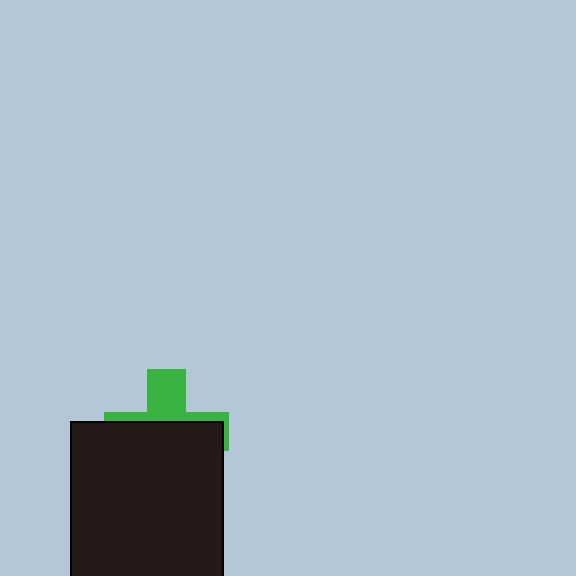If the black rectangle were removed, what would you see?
You would see the complete green cross.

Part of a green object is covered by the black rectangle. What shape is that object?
It is a cross.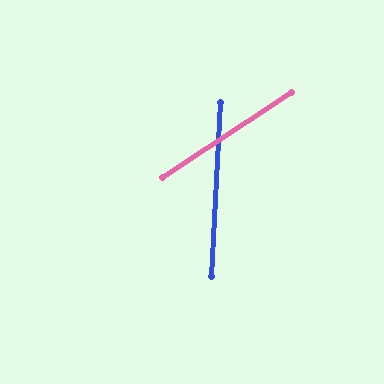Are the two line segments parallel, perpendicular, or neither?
Neither parallel nor perpendicular — they differ by about 54°.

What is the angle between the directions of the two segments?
Approximately 54 degrees.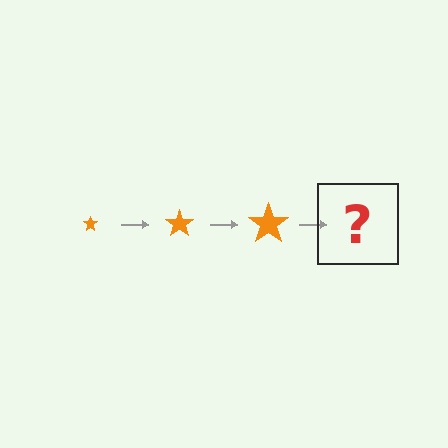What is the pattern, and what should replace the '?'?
The pattern is that the star gets progressively larger each step. The '?' should be an orange star, larger than the previous one.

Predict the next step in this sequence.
The next step is an orange star, larger than the previous one.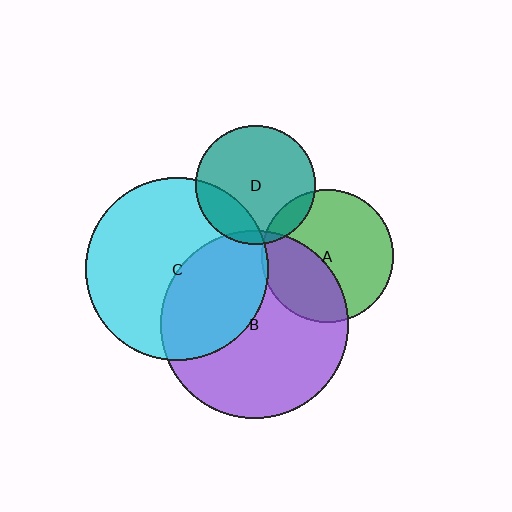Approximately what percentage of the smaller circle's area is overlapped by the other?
Approximately 40%.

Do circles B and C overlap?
Yes.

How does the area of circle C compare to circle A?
Approximately 1.9 times.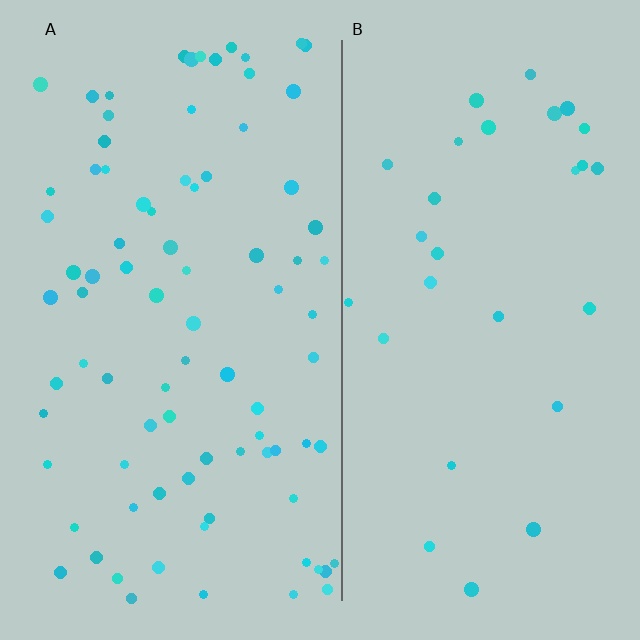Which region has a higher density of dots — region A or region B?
A (the left).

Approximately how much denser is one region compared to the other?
Approximately 2.9× — region A over region B.